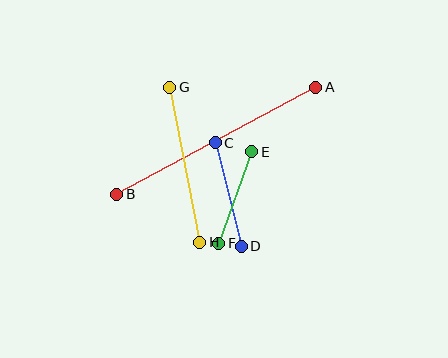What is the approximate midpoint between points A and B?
The midpoint is at approximately (216, 141) pixels.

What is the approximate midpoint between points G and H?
The midpoint is at approximately (185, 165) pixels.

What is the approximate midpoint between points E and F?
The midpoint is at approximately (235, 197) pixels.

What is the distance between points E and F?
The distance is approximately 98 pixels.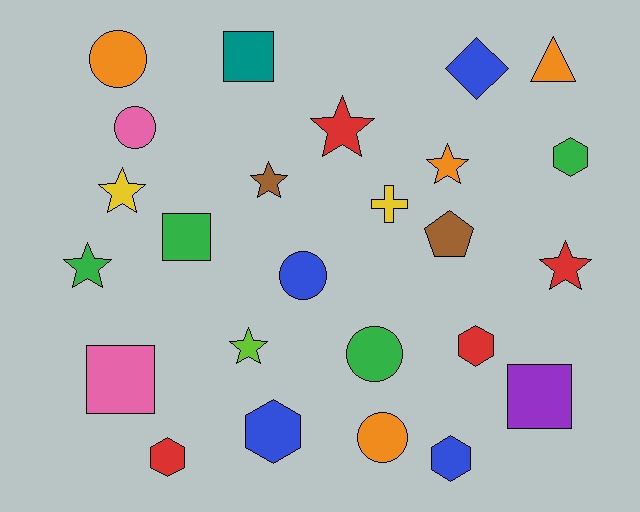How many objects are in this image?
There are 25 objects.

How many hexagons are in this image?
There are 5 hexagons.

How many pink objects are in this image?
There are 2 pink objects.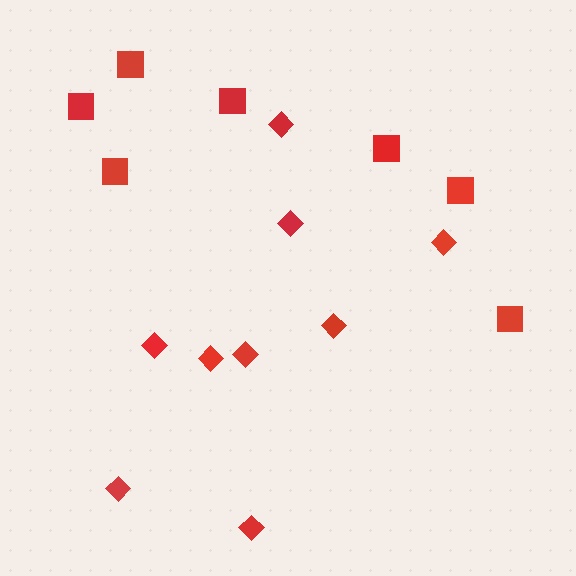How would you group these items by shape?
There are 2 groups: one group of diamonds (9) and one group of squares (7).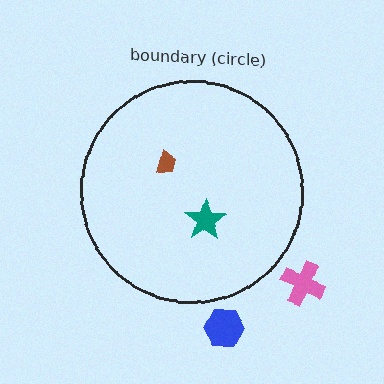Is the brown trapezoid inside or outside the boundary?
Inside.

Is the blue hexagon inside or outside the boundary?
Outside.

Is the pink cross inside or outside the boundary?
Outside.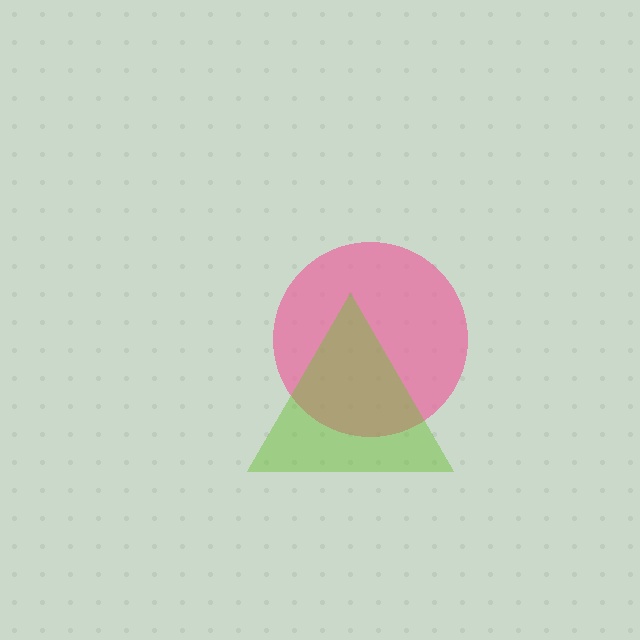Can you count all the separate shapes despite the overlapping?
Yes, there are 2 separate shapes.